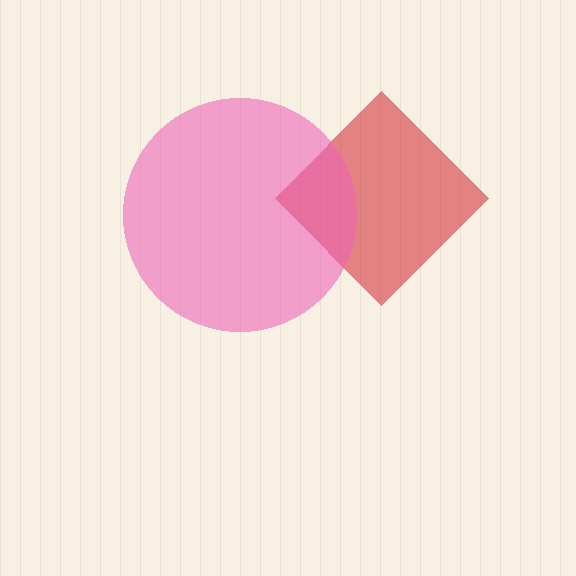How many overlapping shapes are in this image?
There are 2 overlapping shapes in the image.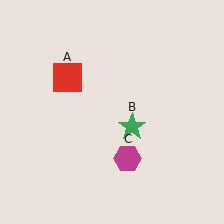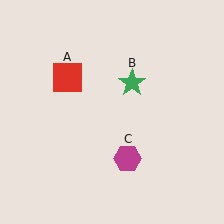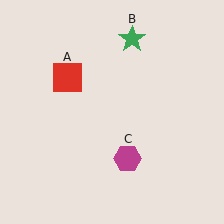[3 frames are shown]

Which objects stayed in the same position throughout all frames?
Red square (object A) and magenta hexagon (object C) remained stationary.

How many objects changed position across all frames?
1 object changed position: green star (object B).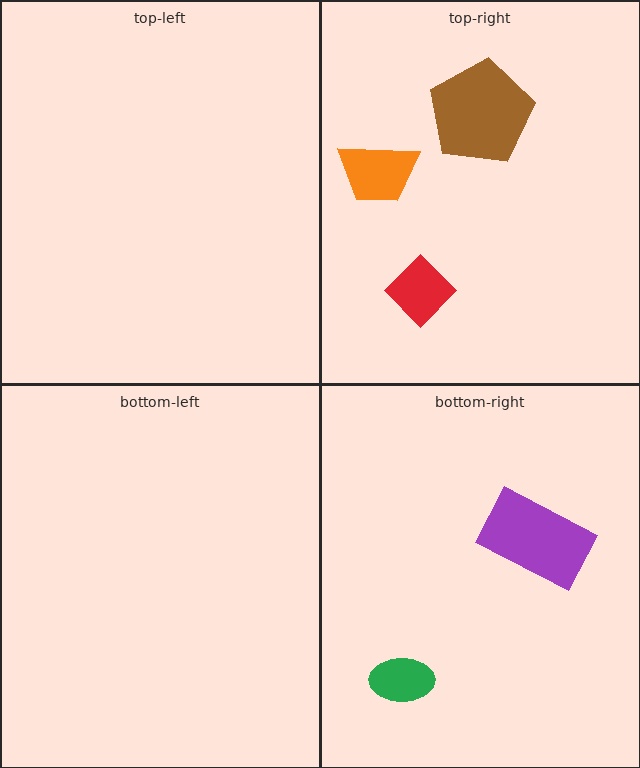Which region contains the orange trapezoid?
The top-right region.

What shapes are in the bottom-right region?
The green ellipse, the purple rectangle.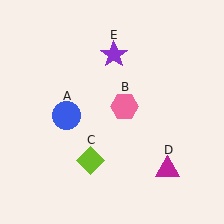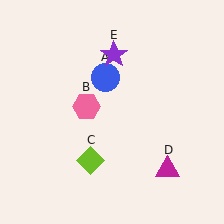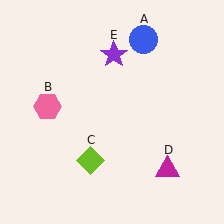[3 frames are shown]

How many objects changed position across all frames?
2 objects changed position: blue circle (object A), pink hexagon (object B).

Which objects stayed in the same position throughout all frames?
Lime diamond (object C) and magenta triangle (object D) and purple star (object E) remained stationary.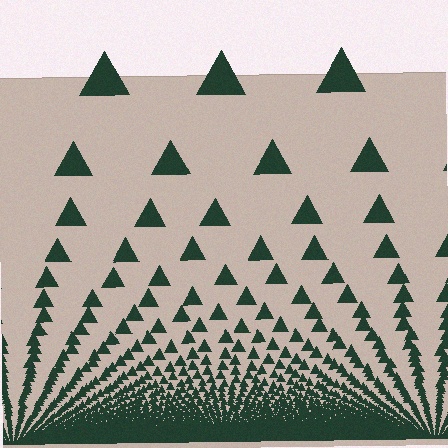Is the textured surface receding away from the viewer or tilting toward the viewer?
The surface appears to tilt toward the viewer. Texture elements get larger and sparser toward the top.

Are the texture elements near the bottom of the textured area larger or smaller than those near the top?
Smaller. The gradient is inverted — elements near the bottom are smaller and denser.